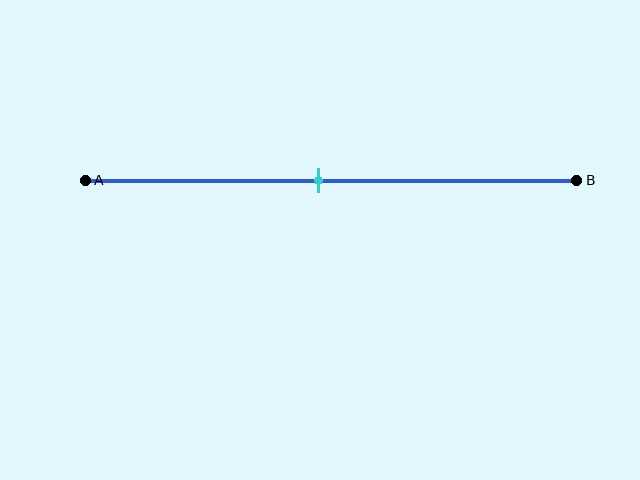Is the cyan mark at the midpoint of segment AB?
Yes, the mark is approximately at the midpoint.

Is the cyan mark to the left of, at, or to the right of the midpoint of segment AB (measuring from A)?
The cyan mark is approximately at the midpoint of segment AB.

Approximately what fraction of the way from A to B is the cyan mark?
The cyan mark is approximately 45% of the way from A to B.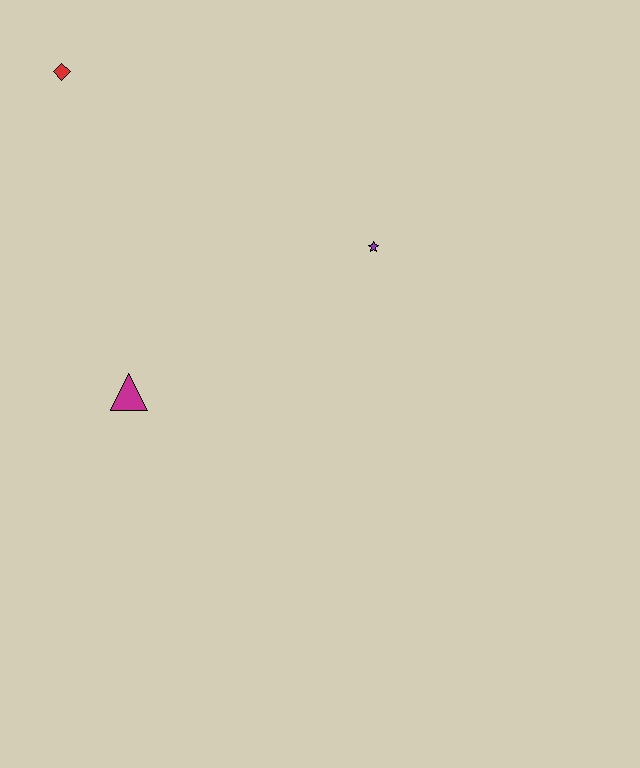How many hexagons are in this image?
There are no hexagons.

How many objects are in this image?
There are 3 objects.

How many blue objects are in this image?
There are no blue objects.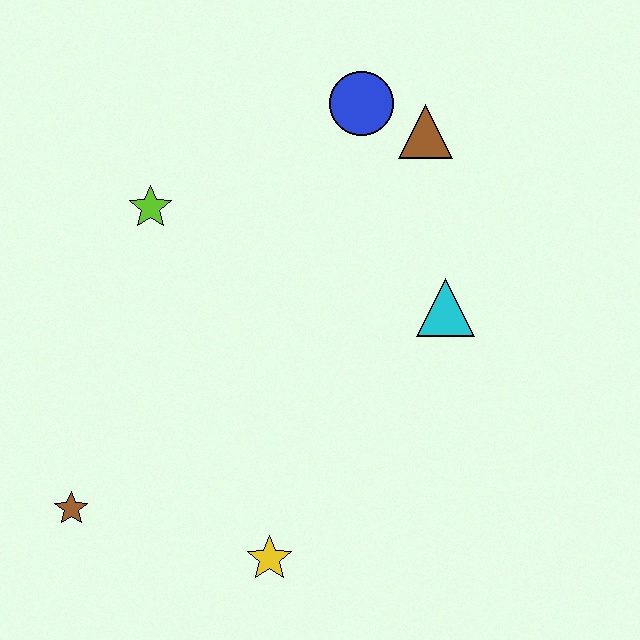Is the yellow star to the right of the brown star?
Yes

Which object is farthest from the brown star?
The brown triangle is farthest from the brown star.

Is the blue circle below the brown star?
No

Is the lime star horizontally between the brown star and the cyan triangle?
Yes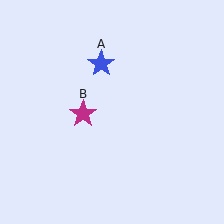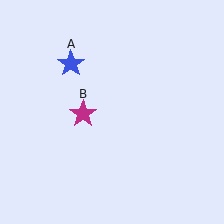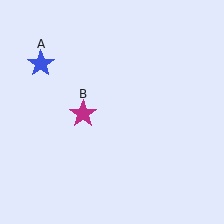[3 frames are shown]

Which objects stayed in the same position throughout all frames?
Magenta star (object B) remained stationary.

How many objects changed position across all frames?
1 object changed position: blue star (object A).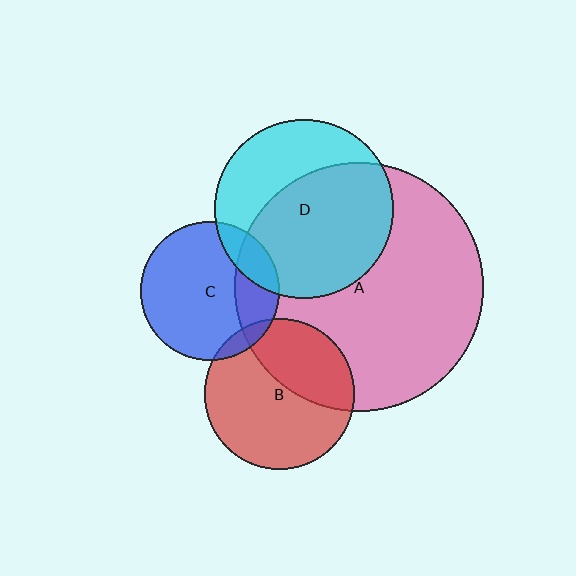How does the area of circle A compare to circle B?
Approximately 2.8 times.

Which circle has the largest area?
Circle A (pink).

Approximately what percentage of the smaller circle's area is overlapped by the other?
Approximately 5%.